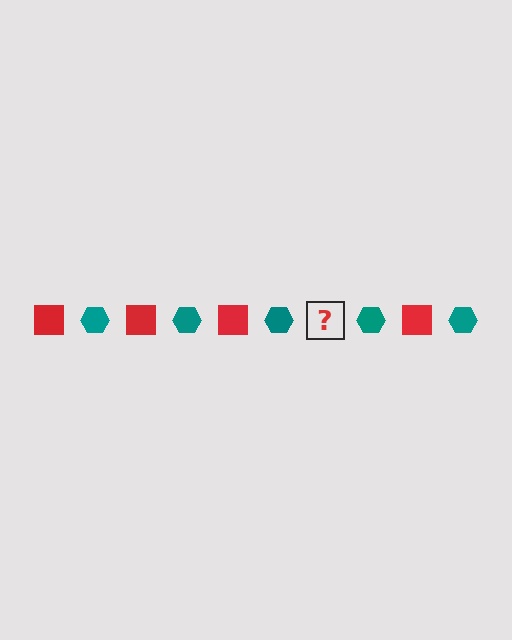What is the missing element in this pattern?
The missing element is a red square.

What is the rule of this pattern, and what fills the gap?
The rule is that the pattern alternates between red square and teal hexagon. The gap should be filled with a red square.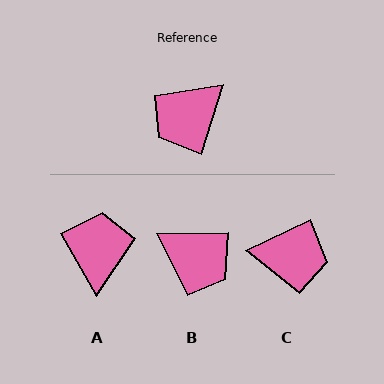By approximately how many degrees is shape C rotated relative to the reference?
Approximately 133 degrees counter-clockwise.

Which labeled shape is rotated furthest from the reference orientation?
C, about 133 degrees away.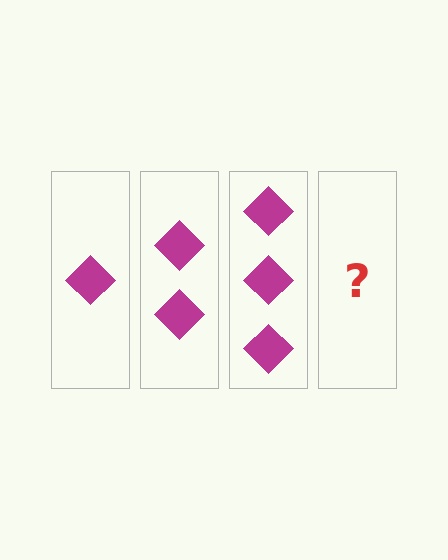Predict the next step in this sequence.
The next step is 4 diamonds.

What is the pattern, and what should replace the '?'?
The pattern is that each step adds one more diamond. The '?' should be 4 diamonds.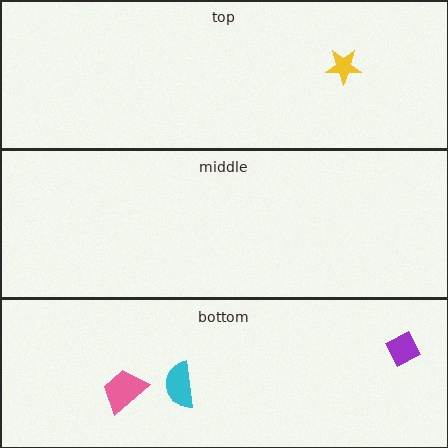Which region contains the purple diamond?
The bottom region.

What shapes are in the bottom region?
The purple diamond, the cyan semicircle, the pink trapezoid.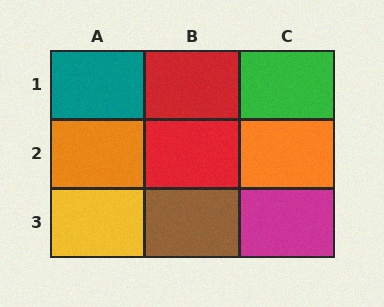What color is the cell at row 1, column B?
Red.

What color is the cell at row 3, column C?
Magenta.